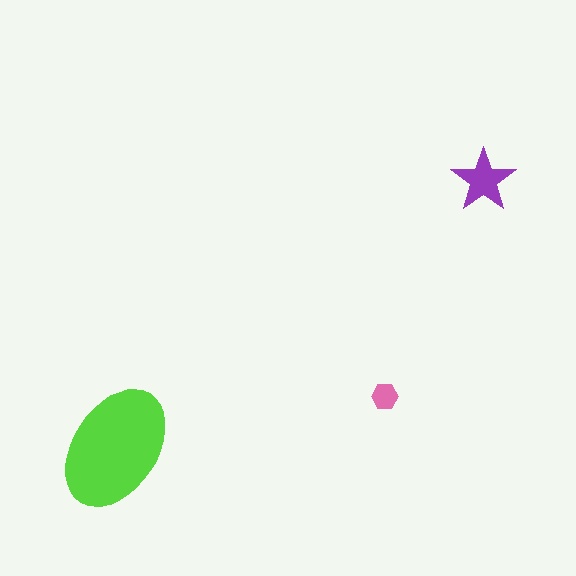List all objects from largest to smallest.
The lime ellipse, the purple star, the pink hexagon.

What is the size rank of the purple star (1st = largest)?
2nd.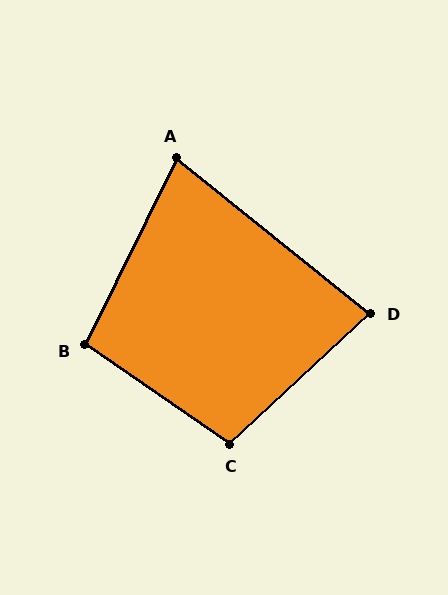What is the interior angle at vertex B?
Approximately 98 degrees (obtuse).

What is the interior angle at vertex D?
Approximately 82 degrees (acute).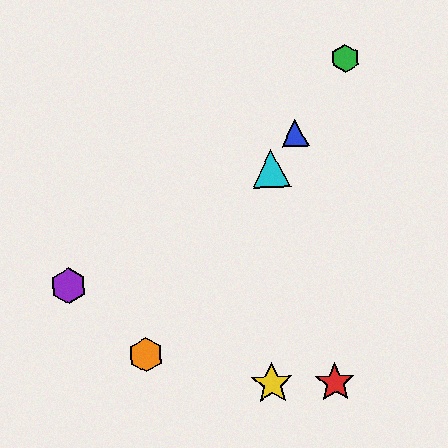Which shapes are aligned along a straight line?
The blue triangle, the green hexagon, the orange hexagon, the cyan triangle are aligned along a straight line.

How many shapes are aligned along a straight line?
4 shapes (the blue triangle, the green hexagon, the orange hexagon, the cyan triangle) are aligned along a straight line.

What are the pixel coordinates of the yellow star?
The yellow star is at (272, 384).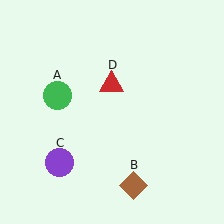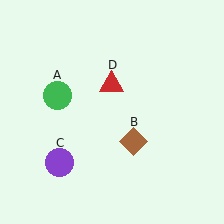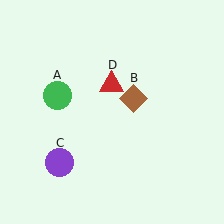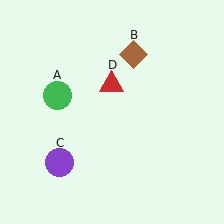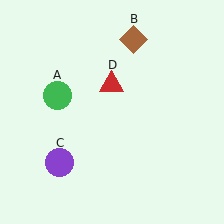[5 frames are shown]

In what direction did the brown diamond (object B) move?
The brown diamond (object B) moved up.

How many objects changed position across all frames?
1 object changed position: brown diamond (object B).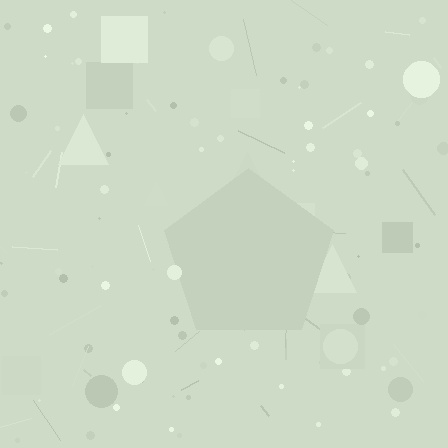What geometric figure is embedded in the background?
A pentagon is embedded in the background.